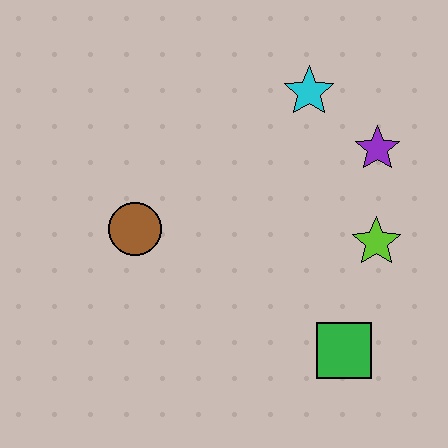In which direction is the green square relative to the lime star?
The green square is below the lime star.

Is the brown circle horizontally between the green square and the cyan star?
No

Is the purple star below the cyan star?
Yes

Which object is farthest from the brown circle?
The purple star is farthest from the brown circle.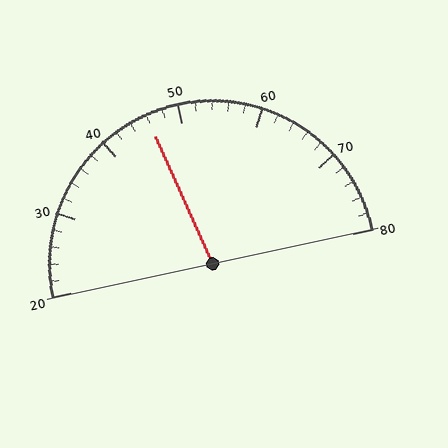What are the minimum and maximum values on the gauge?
The gauge ranges from 20 to 80.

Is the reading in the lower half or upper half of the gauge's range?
The reading is in the lower half of the range (20 to 80).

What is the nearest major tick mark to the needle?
The nearest major tick mark is 50.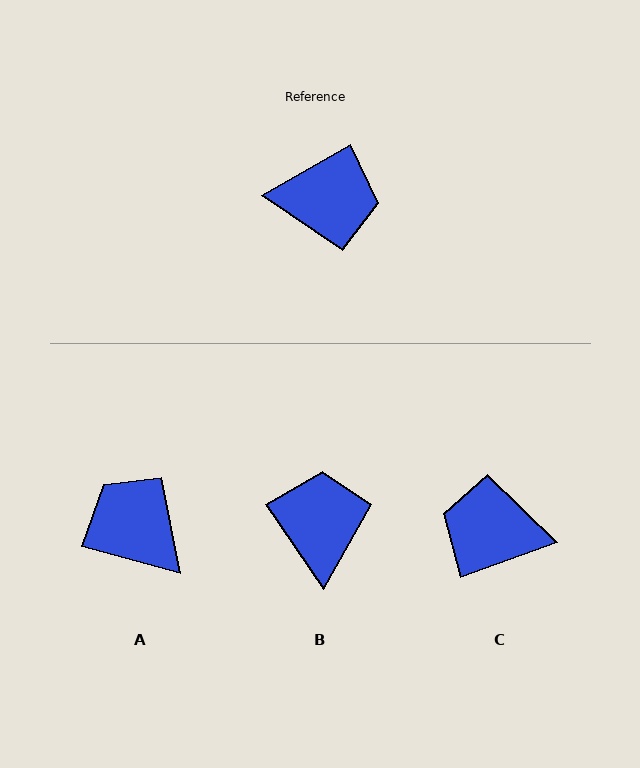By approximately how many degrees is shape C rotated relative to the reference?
Approximately 170 degrees counter-clockwise.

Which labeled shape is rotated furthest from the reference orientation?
C, about 170 degrees away.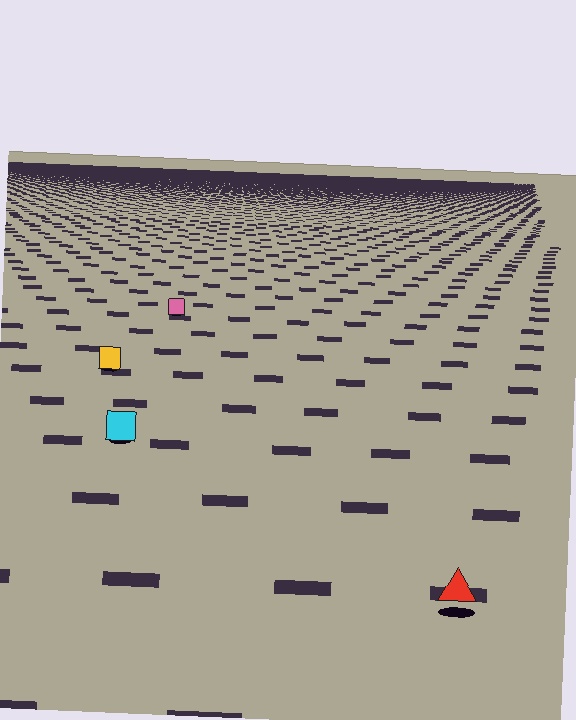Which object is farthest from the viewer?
The pink square is farthest from the viewer. It appears smaller and the ground texture around it is denser.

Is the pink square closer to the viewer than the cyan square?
No. The cyan square is closer — you can tell from the texture gradient: the ground texture is coarser near it.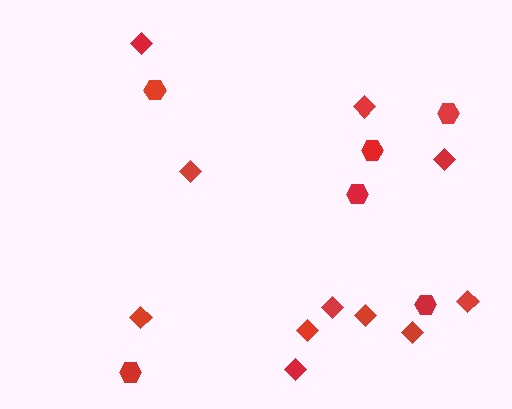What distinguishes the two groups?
There are 2 groups: one group of hexagons (6) and one group of diamonds (11).